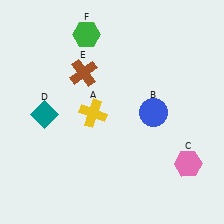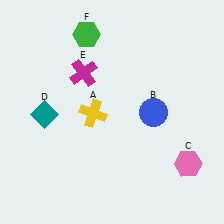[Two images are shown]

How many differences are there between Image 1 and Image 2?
There is 1 difference between the two images.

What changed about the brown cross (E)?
In Image 1, E is brown. In Image 2, it changed to magenta.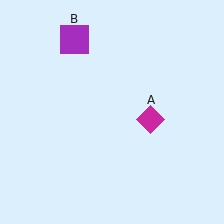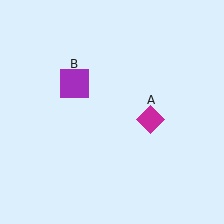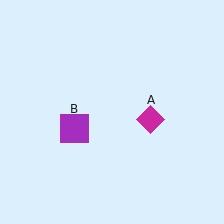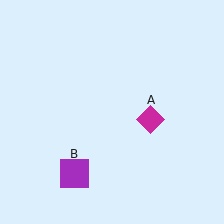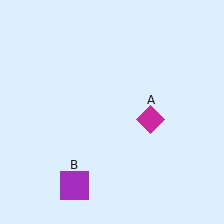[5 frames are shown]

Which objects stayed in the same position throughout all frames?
Magenta diamond (object A) remained stationary.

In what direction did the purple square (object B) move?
The purple square (object B) moved down.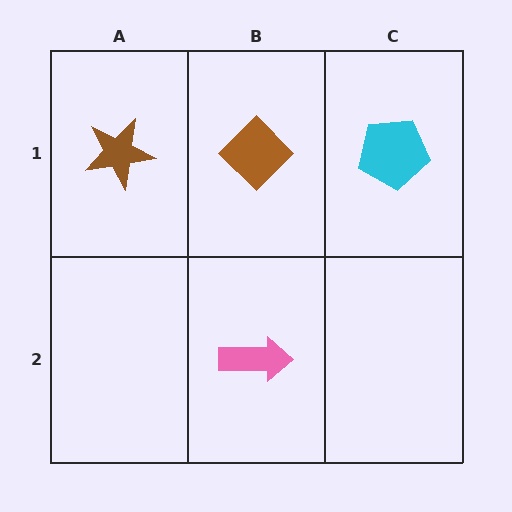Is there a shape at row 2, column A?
No, that cell is empty.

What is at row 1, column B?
A brown diamond.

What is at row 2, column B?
A pink arrow.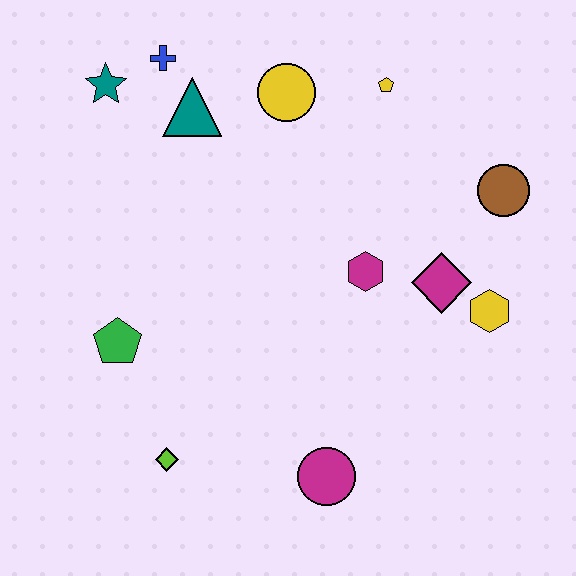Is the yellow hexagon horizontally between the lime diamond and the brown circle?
Yes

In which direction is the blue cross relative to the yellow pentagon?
The blue cross is to the left of the yellow pentagon.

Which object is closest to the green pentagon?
The lime diamond is closest to the green pentagon.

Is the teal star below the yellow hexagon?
No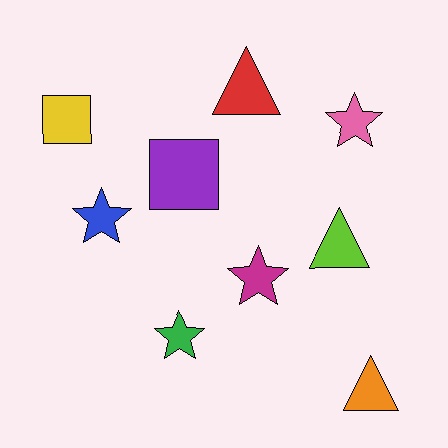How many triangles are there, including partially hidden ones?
There are 3 triangles.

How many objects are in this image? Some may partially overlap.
There are 9 objects.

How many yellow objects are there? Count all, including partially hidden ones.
There is 1 yellow object.